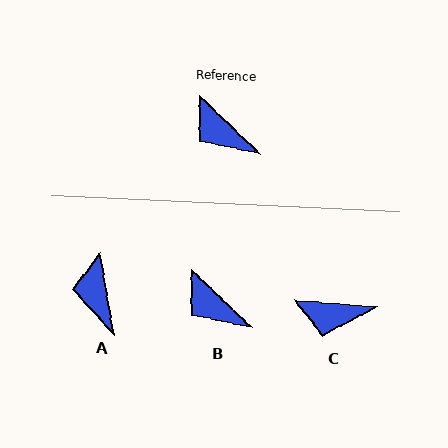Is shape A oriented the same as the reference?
No, it is off by about 37 degrees.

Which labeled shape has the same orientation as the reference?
B.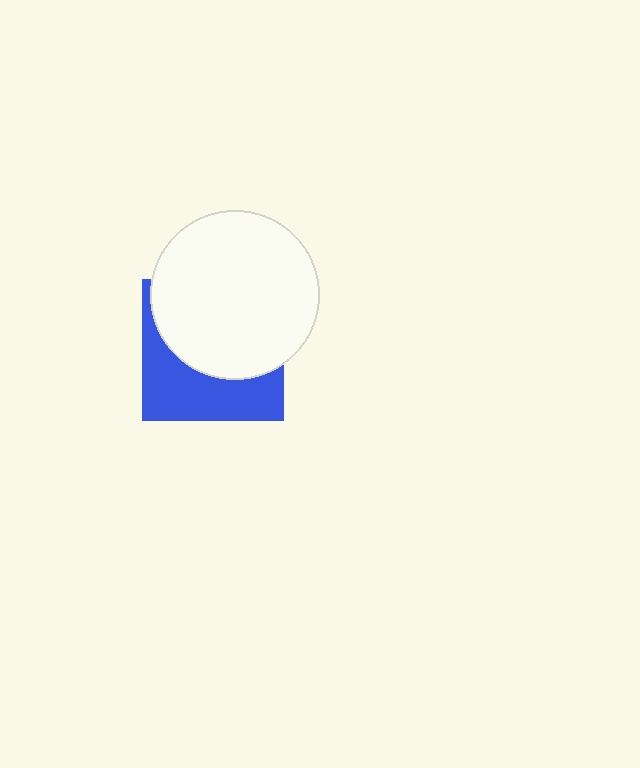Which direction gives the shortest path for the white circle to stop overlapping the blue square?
Moving up gives the shortest separation.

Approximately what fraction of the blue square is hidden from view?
Roughly 58% of the blue square is hidden behind the white circle.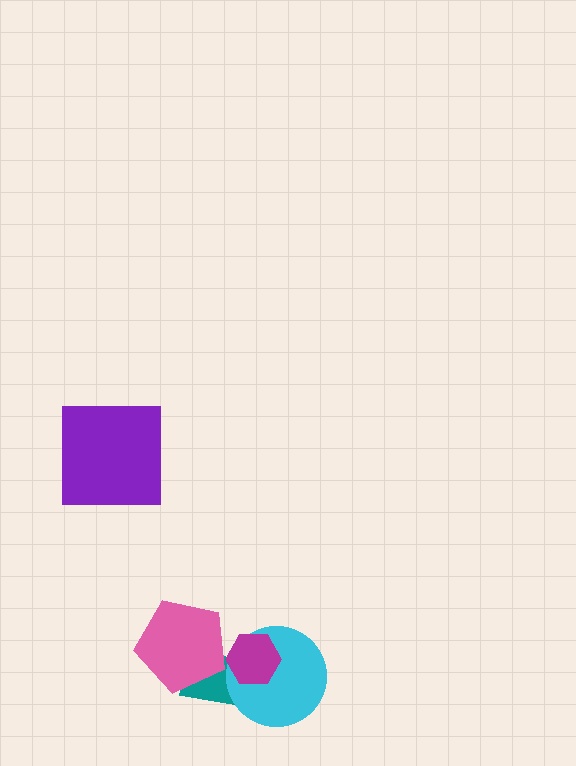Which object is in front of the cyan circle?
The magenta hexagon is in front of the cyan circle.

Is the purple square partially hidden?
No, no other shape covers it.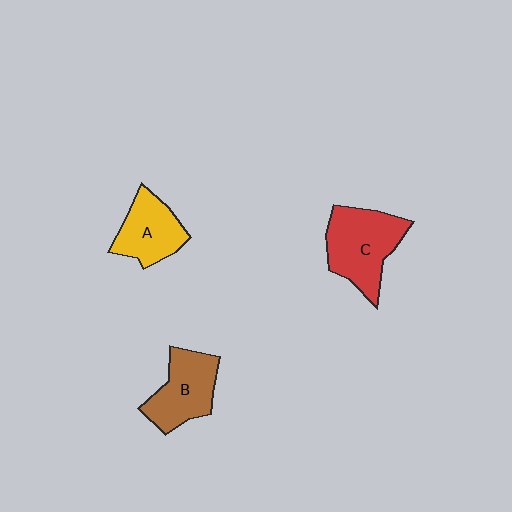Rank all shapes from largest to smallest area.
From largest to smallest: C (red), B (brown), A (yellow).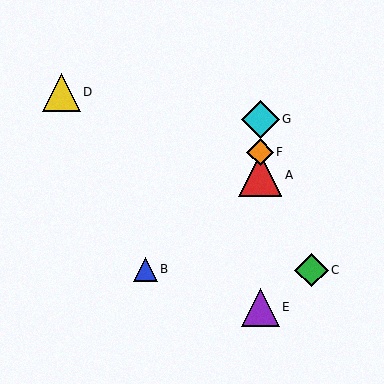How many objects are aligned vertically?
4 objects (A, E, F, G) are aligned vertically.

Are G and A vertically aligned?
Yes, both are at x≈260.